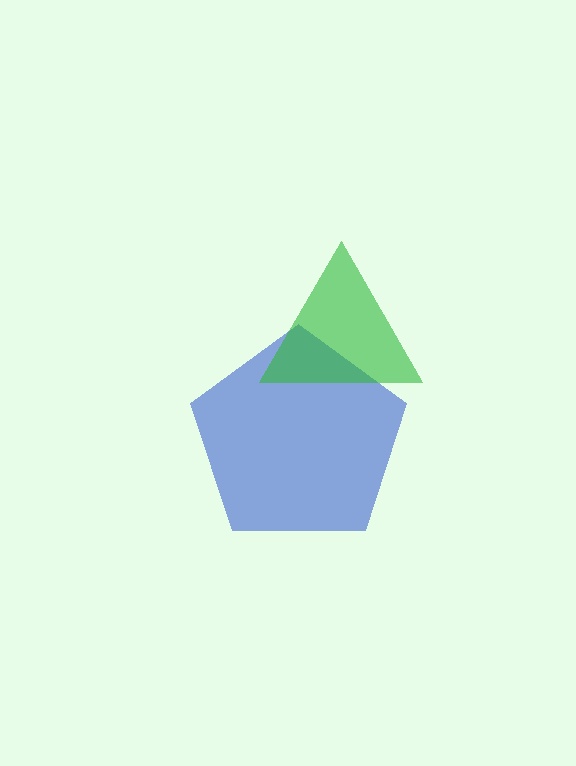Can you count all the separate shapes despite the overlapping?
Yes, there are 2 separate shapes.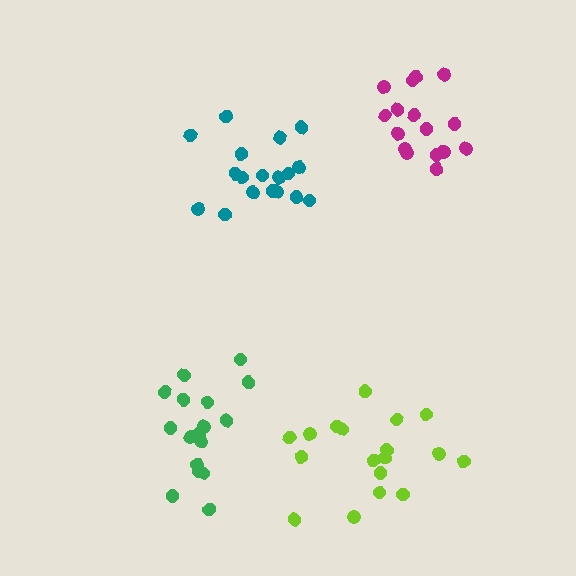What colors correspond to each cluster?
The clusters are colored: green, teal, magenta, lime.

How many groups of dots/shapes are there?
There are 4 groups.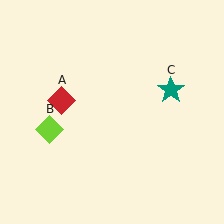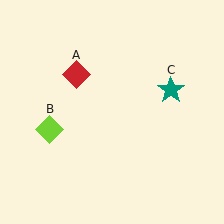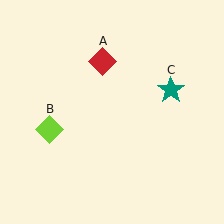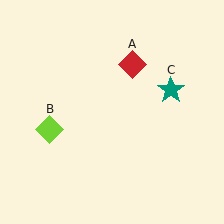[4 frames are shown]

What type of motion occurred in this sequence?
The red diamond (object A) rotated clockwise around the center of the scene.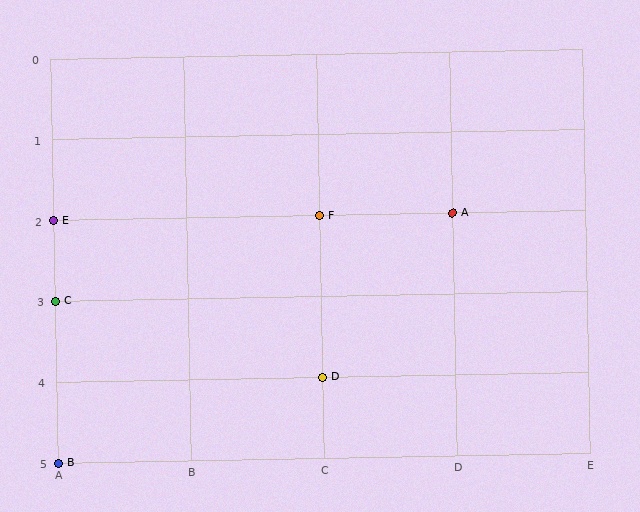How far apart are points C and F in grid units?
Points C and F are 2 columns and 1 row apart (about 2.2 grid units diagonally).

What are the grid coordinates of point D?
Point D is at grid coordinates (C, 4).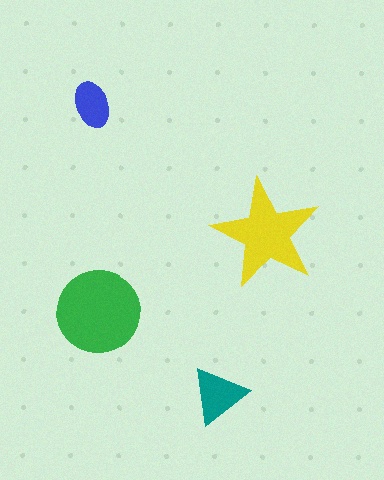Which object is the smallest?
The blue ellipse.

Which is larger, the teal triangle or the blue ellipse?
The teal triangle.